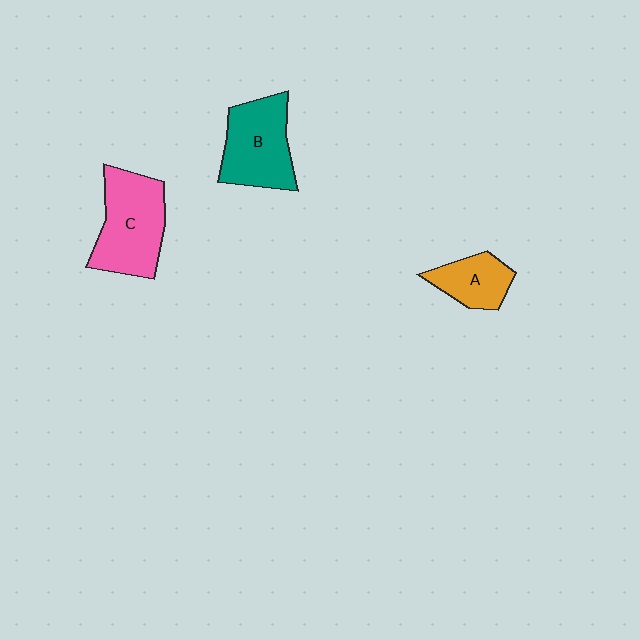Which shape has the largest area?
Shape C (pink).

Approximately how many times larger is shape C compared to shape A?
Approximately 1.9 times.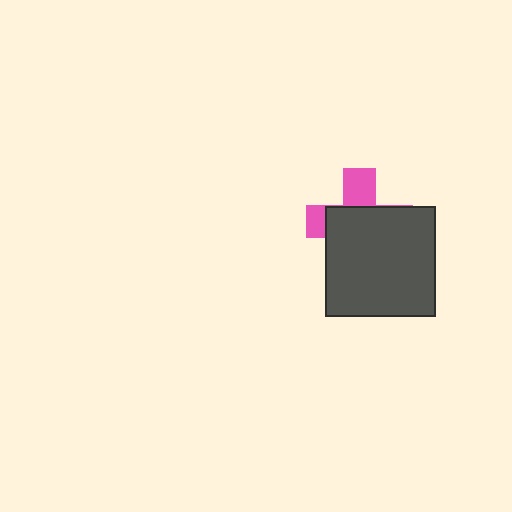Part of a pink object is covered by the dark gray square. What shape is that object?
It is a cross.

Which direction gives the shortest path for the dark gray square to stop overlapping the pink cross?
Moving down gives the shortest separation.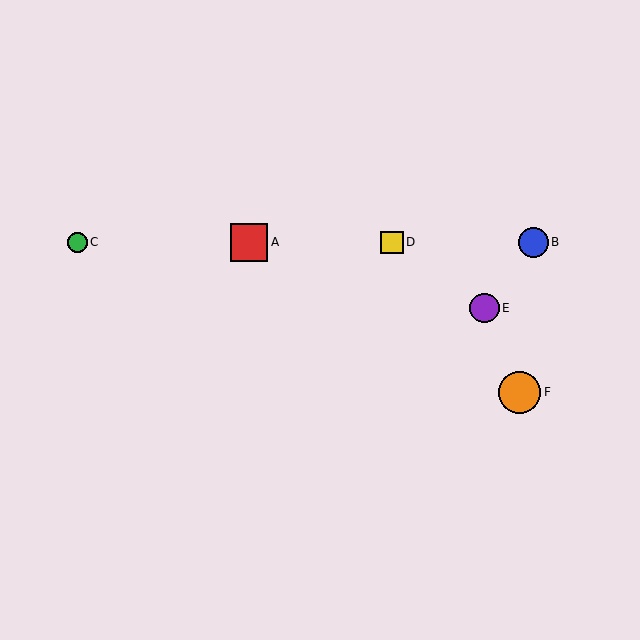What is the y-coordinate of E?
Object E is at y≈308.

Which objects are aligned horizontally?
Objects A, B, C, D are aligned horizontally.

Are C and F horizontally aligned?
No, C is at y≈242 and F is at y≈392.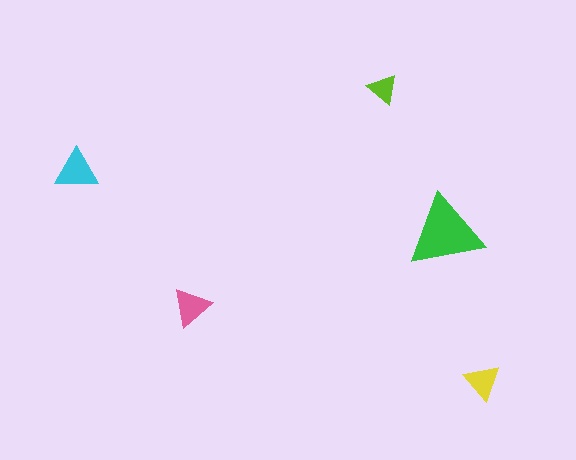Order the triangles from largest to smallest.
the green one, the cyan one, the pink one, the yellow one, the lime one.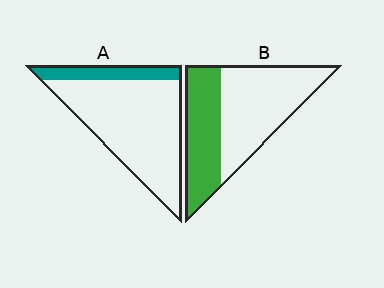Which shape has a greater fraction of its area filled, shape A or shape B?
Shape B.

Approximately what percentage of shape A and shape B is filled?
A is approximately 20% and B is approximately 40%.